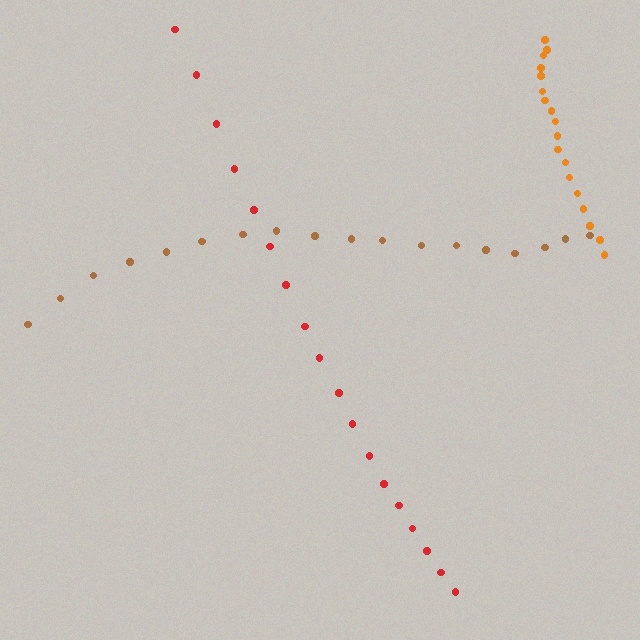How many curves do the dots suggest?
There are 3 distinct paths.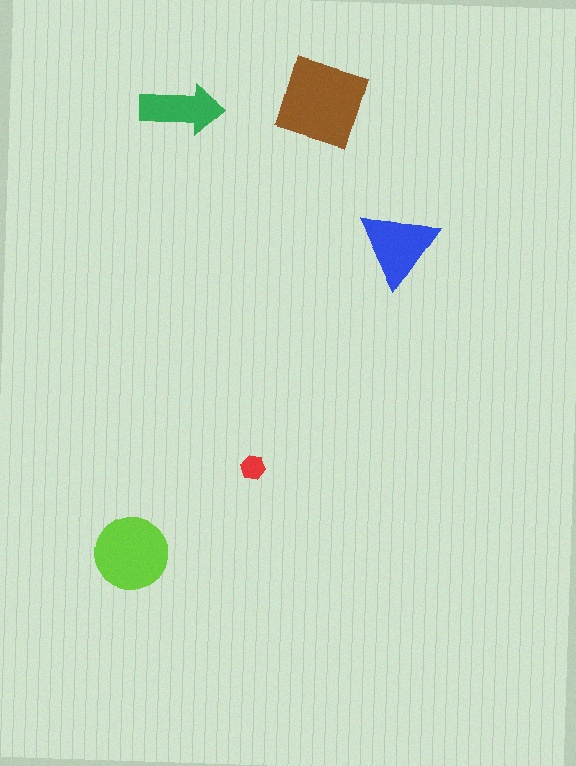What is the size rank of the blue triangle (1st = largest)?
3rd.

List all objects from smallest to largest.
The red hexagon, the green arrow, the blue triangle, the lime circle, the brown diamond.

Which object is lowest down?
The lime circle is bottommost.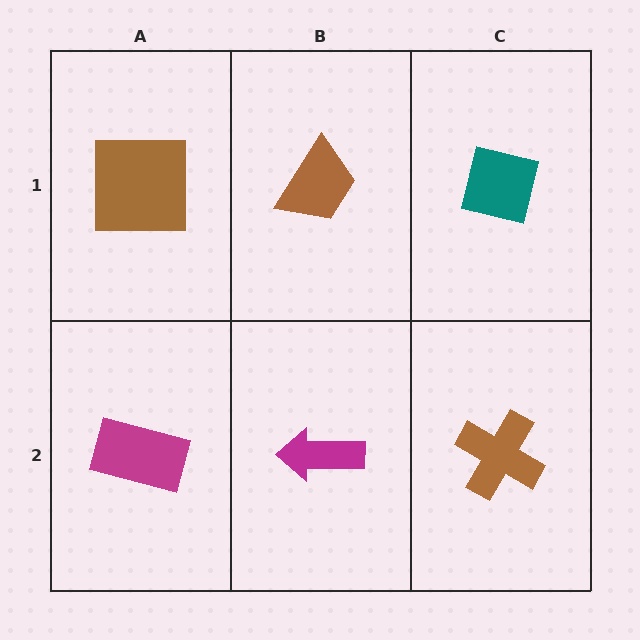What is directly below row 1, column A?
A magenta rectangle.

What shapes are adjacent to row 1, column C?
A brown cross (row 2, column C), a brown trapezoid (row 1, column B).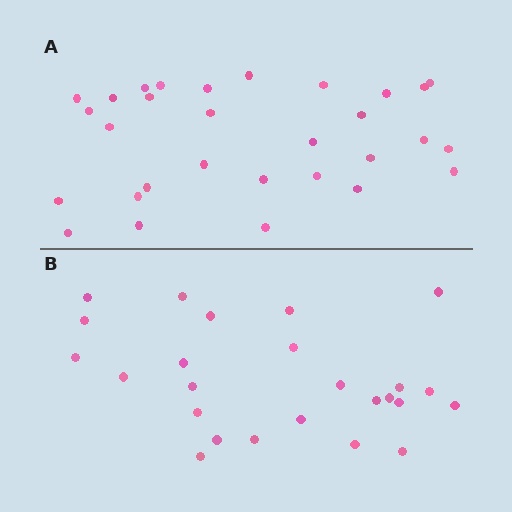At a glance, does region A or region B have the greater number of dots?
Region A (the top region) has more dots.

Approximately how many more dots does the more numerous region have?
Region A has about 5 more dots than region B.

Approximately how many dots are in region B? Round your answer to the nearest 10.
About 20 dots. (The exact count is 25, which rounds to 20.)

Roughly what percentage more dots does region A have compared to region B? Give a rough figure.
About 20% more.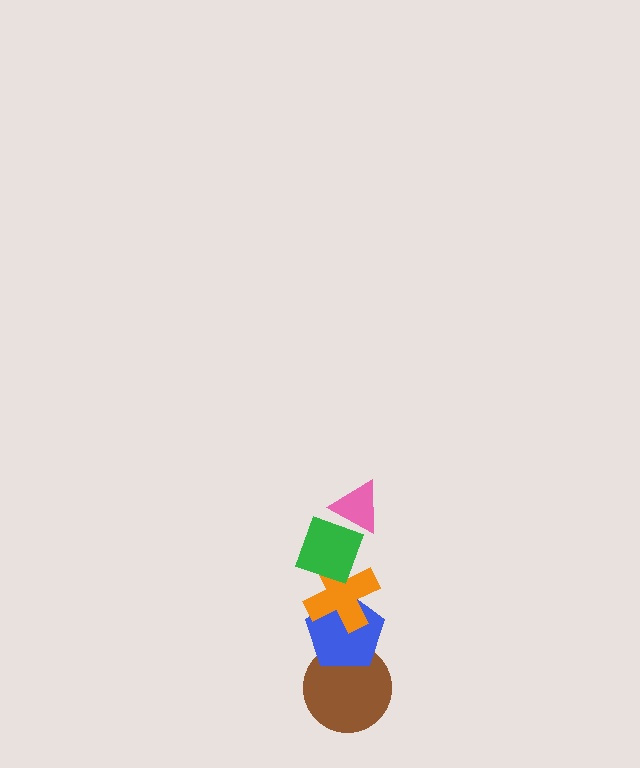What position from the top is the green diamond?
The green diamond is 2nd from the top.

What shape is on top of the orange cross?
The green diamond is on top of the orange cross.